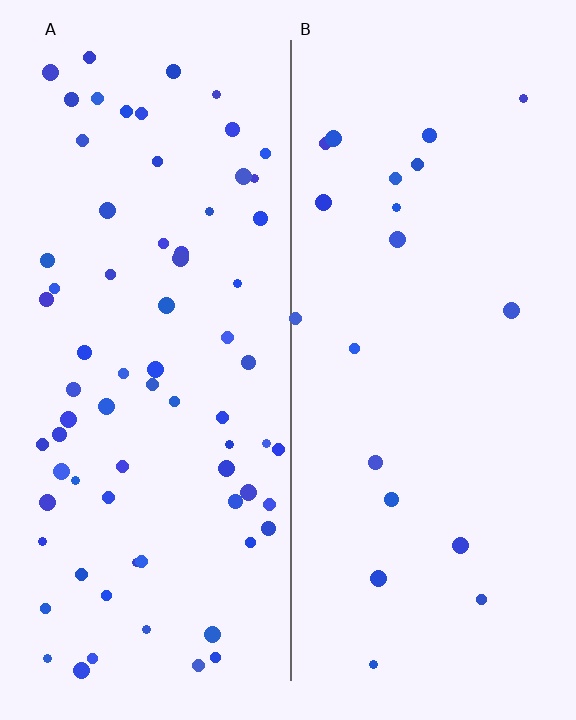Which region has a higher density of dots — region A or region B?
A (the left).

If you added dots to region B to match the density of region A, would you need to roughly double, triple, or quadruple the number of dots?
Approximately quadruple.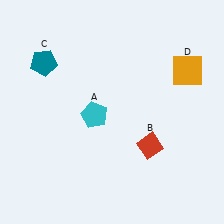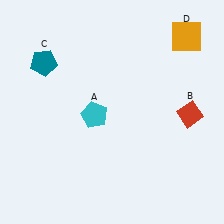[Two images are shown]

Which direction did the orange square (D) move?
The orange square (D) moved up.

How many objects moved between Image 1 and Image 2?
2 objects moved between the two images.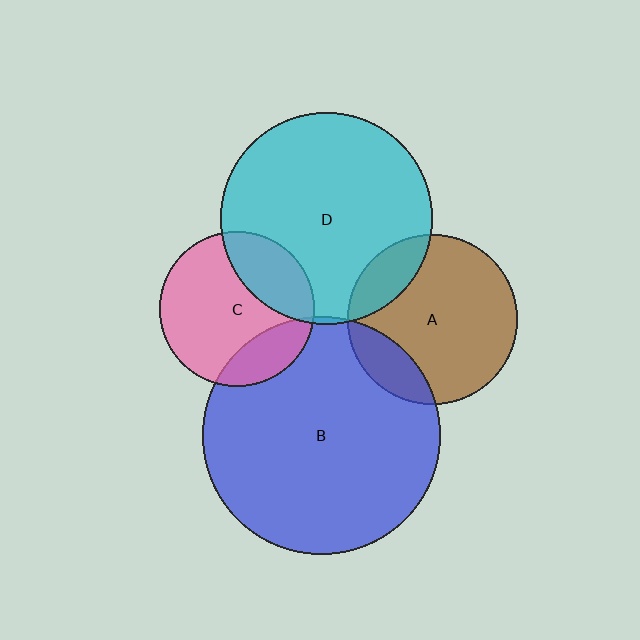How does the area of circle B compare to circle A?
Approximately 2.0 times.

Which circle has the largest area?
Circle B (blue).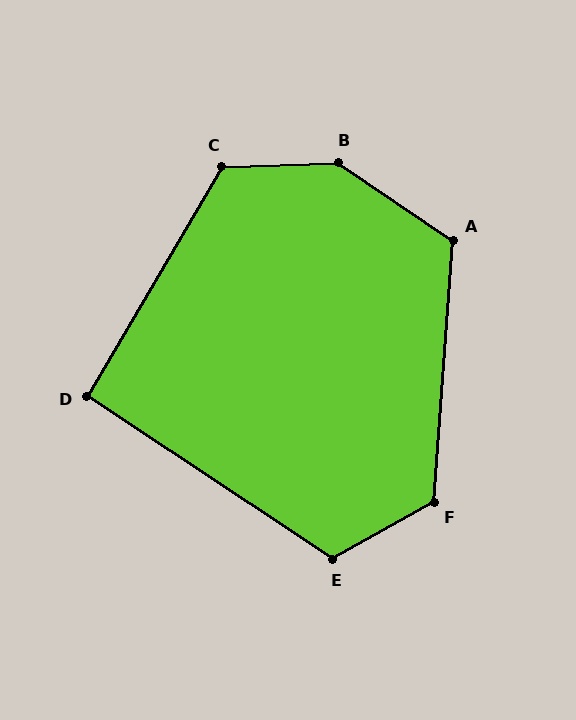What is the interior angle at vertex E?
Approximately 117 degrees (obtuse).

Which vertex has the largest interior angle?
B, at approximately 143 degrees.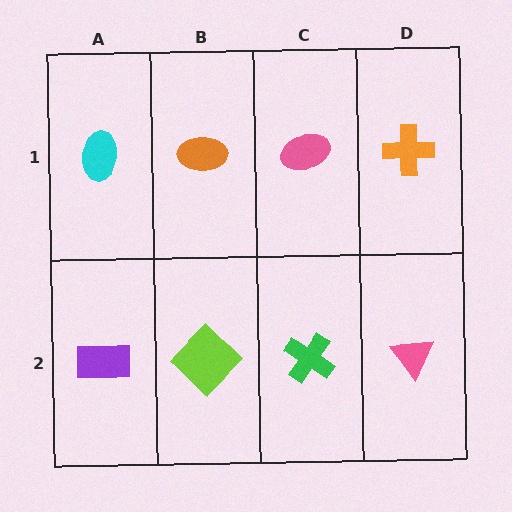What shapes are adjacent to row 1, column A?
A purple rectangle (row 2, column A), an orange ellipse (row 1, column B).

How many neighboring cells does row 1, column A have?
2.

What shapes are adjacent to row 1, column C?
A green cross (row 2, column C), an orange ellipse (row 1, column B), an orange cross (row 1, column D).